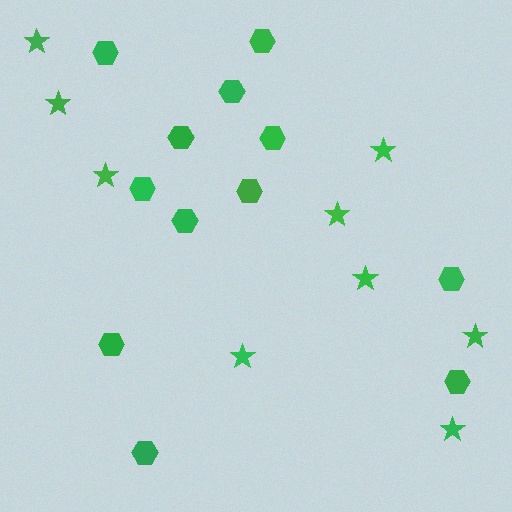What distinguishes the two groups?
There are 2 groups: one group of stars (9) and one group of hexagons (12).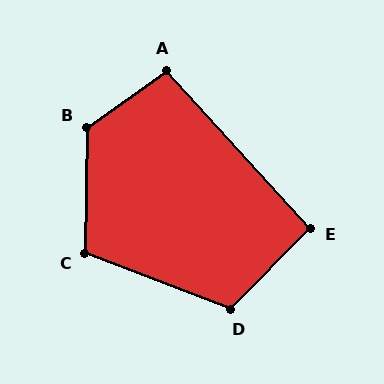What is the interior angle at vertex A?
Approximately 97 degrees (obtuse).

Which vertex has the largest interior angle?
B, at approximately 126 degrees.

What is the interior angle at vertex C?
Approximately 110 degrees (obtuse).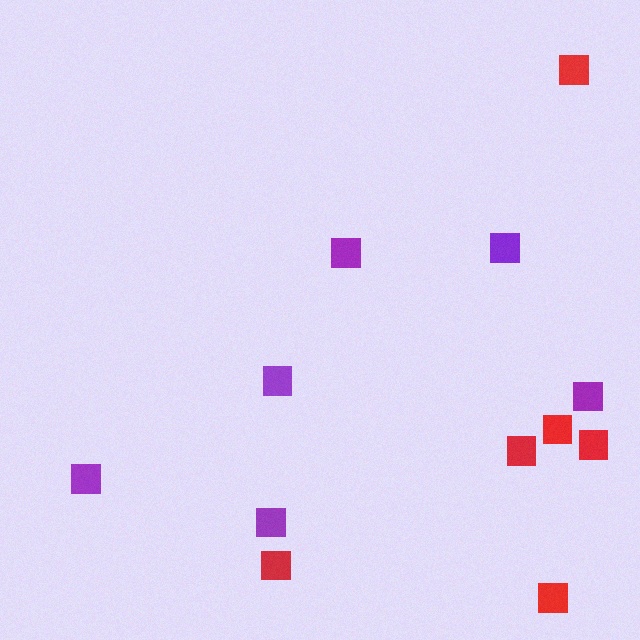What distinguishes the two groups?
There are 2 groups: one group of purple squares (6) and one group of red squares (6).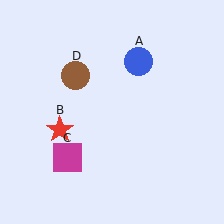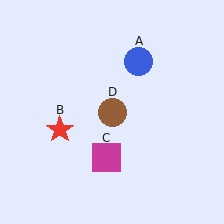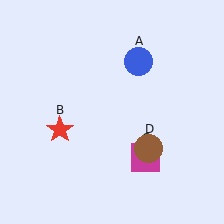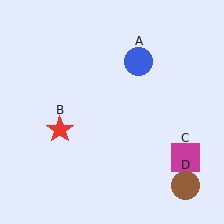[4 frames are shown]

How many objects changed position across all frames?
2 objects changed position: magenta square (object C), brown circle (object D).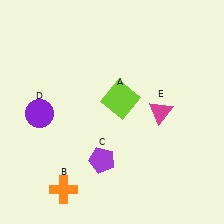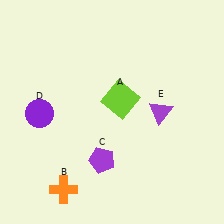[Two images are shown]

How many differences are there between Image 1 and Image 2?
There is 1 difference between the two images.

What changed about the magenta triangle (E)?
In Image 1, E is magenta. In Image 2, it changed to purple.